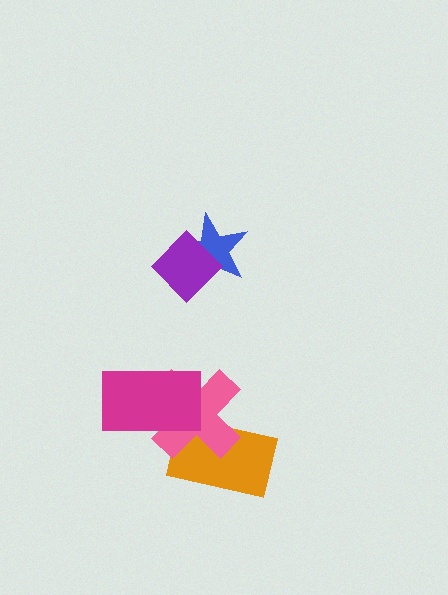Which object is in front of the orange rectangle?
The pink cross is in front of the orange rectangle.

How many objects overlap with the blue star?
1 object overlaps with the blue star.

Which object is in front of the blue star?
The purple diamond is in front of the blue star.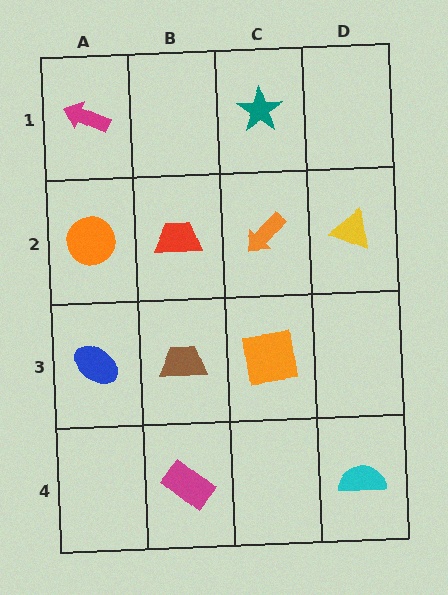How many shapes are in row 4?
2 shapes.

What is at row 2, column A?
An orange circle.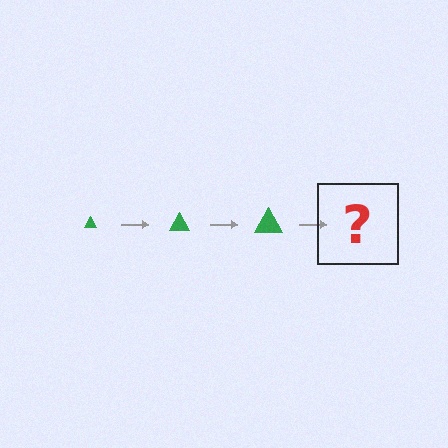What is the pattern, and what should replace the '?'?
The pattern is that the triangle gets progressively larger each step. The '?' should be a green triangle, larger than the previous one.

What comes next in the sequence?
The next element should be a green triangle, larger than the previous one.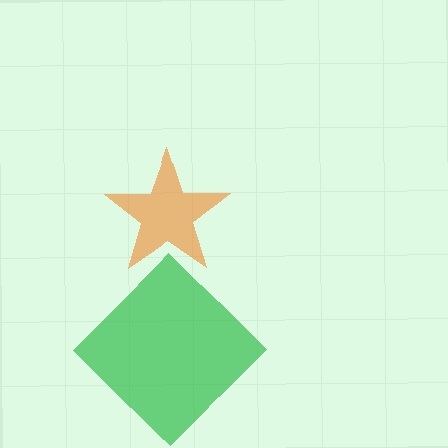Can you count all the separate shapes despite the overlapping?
Yes, there are 2 separate shapes.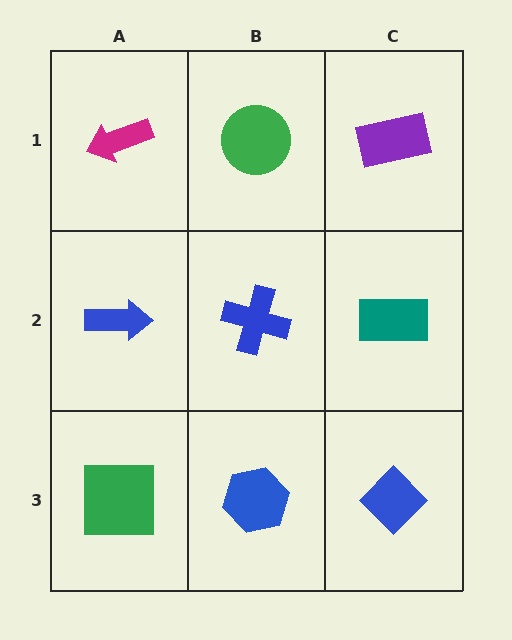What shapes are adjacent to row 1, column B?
A blue cross (row 2, column B), a magenta arrow (row 1, column A), a purple rectangle (row 1, column C).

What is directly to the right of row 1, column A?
A green circle.